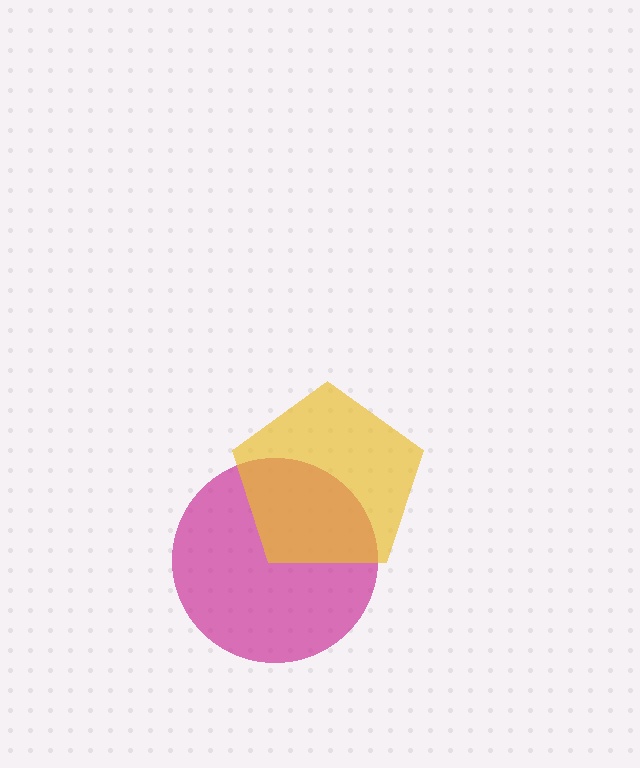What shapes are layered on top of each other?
The layered shapes are: a magenta circle, a yellow pentagon.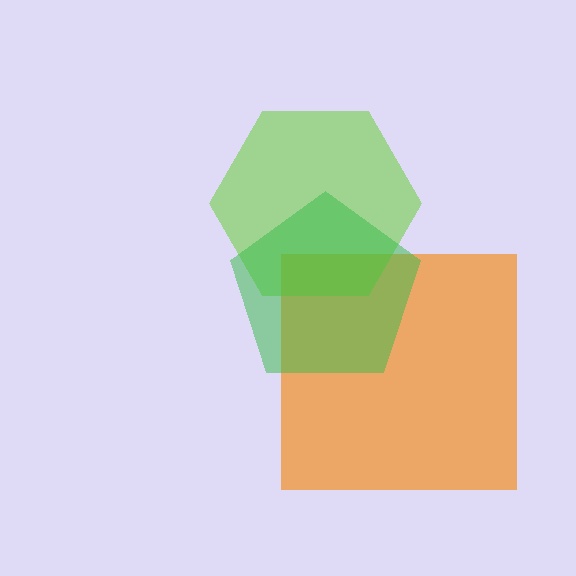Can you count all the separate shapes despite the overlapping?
Yes, there are 3 separate shapes.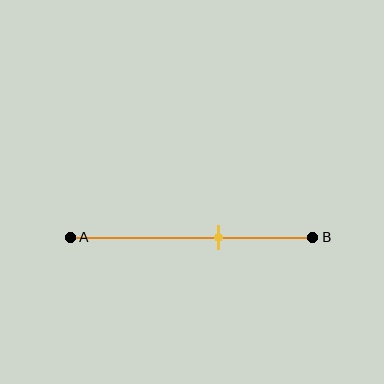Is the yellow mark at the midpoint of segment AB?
No, the mark is at about 60% from A, not at the 50% midpoint.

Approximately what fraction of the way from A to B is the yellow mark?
The yellow mark is approximately 60% of the way from A to B.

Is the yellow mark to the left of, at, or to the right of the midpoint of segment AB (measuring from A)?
The yellow mark is to the right of the midpoint of segment AB.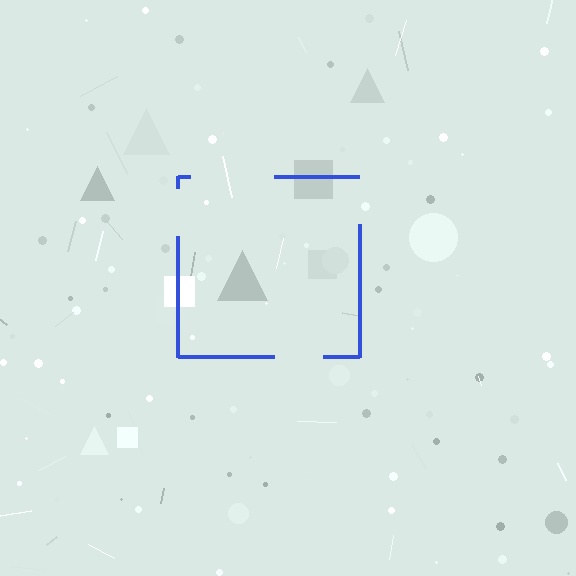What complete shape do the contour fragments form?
The contour fragments form a square.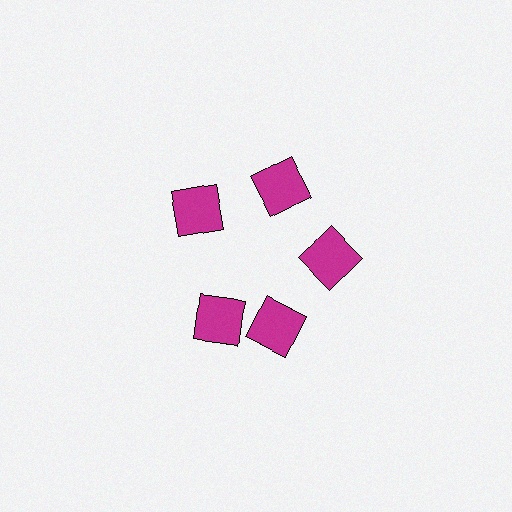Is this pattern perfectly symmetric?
No. The 5 magenta squares are arranged in a ring, but one element near the 8 o'clock position is rotated out of alignment along the ring, breaking the 5-fold rotational symmetry.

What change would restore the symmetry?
The symmetry would be restored by rotating it back into even spacing with its neighbors so that all 5 squares sit at equal angles and equal distance from the center.